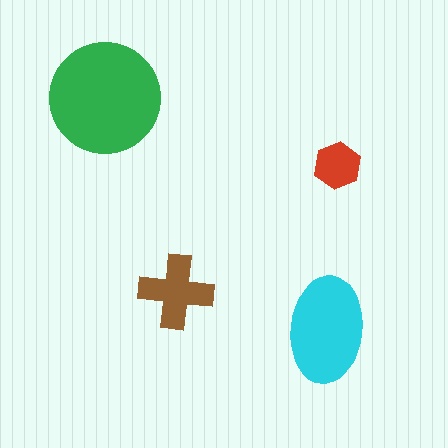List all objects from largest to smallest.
The green circle, the cyan ellipse, the brown cross, the red hexagon.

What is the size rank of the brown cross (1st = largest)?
3rd.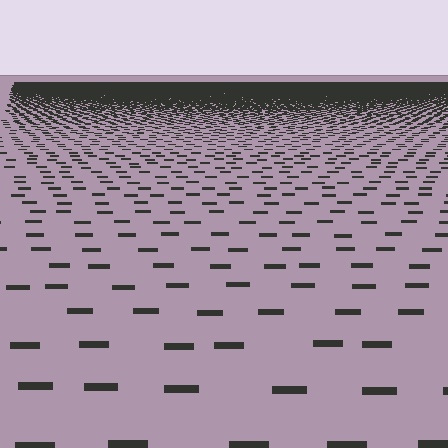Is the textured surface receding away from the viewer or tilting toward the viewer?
The surface is receding away from the viewer. Texture elements get smaller and denser toward the top.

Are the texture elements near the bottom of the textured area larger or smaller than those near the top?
Larger. Near the bottom, elements are closer to the viewer and appear at a bigger on-screen size.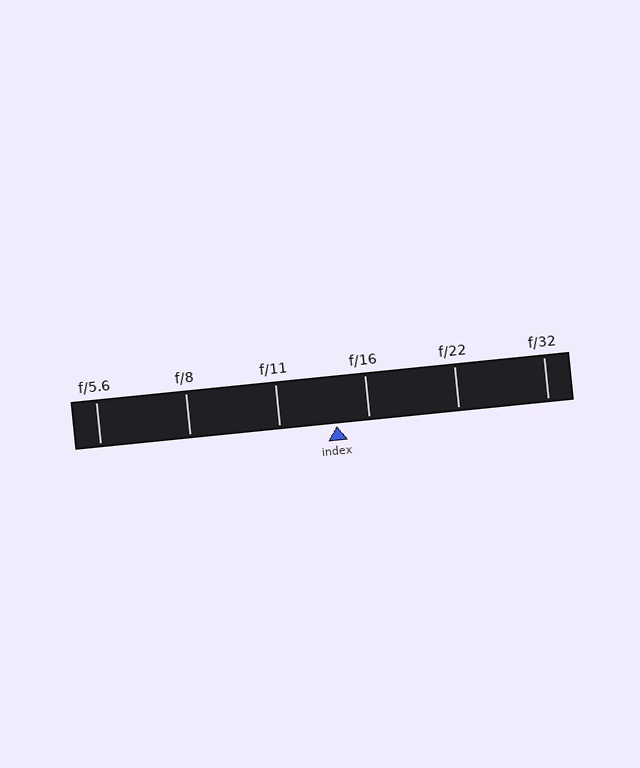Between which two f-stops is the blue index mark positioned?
The index mark is between f/11 and f/16.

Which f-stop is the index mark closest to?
The index mark is closest to f/16.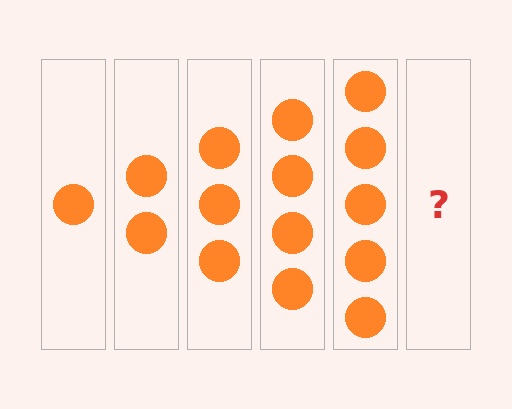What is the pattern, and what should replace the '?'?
The pattern is that each step adds one more circle. The '?' should be 6 circles.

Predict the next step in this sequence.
The next step is 6 circles.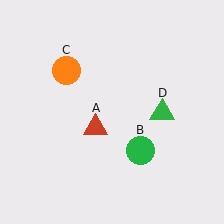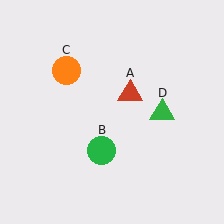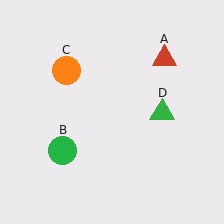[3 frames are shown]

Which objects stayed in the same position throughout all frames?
Orange circle (object C) and green triangle (object D) remained stationary.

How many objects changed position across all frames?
2 objects changed position: red triangle (object A), green circle (object B).